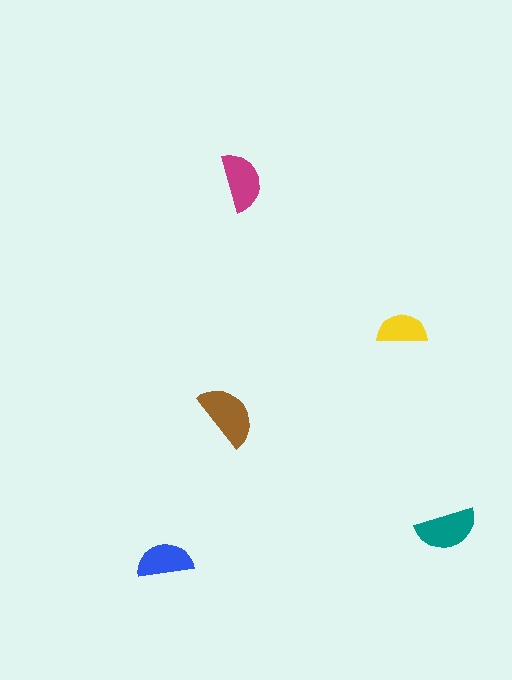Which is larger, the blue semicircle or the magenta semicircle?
The magenta one.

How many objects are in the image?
There are 5 objects in the image.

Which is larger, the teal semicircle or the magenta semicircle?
The teal one.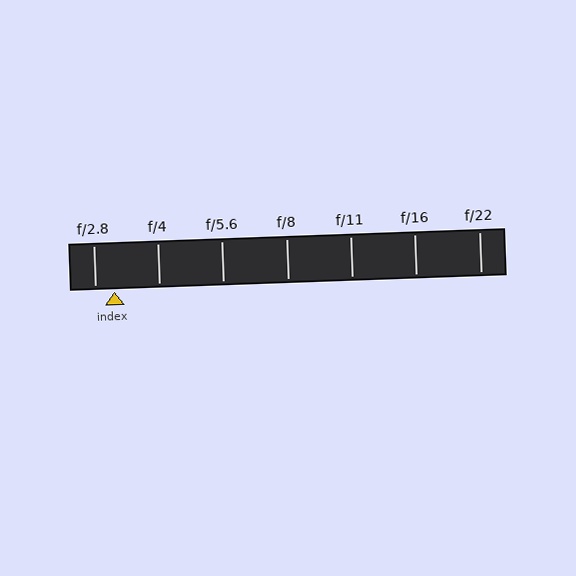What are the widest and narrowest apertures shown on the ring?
The widest aperture shown is f/2.8 and the narrowest is f/22.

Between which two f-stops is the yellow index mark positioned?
The index mark is between f/2.8 and f/4.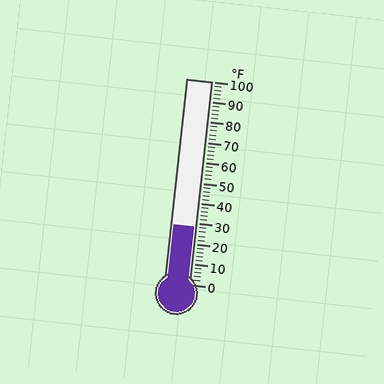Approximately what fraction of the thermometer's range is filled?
The thermometer is filled to approximately 30% of its range.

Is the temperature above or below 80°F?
The temperature is below 80°F.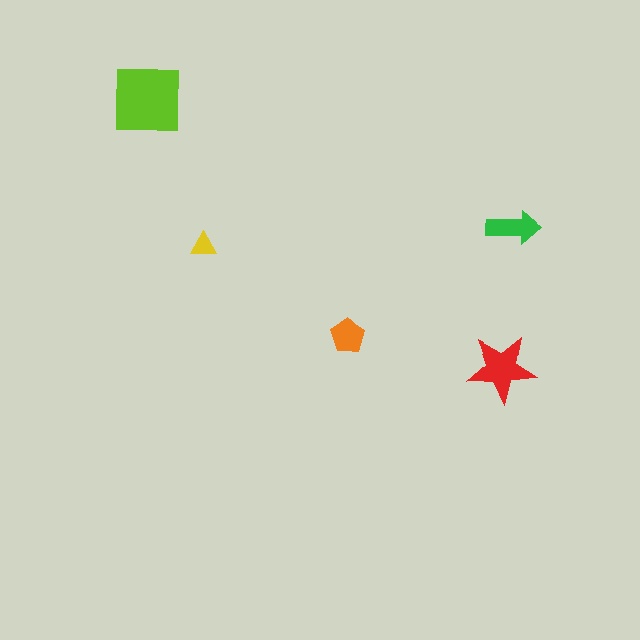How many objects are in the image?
There are 5 objects in the image.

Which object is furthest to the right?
The green arrow is rightmost.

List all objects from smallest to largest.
The yellow triangle, the orange pentagon, the green arrow, the red star, the lime square.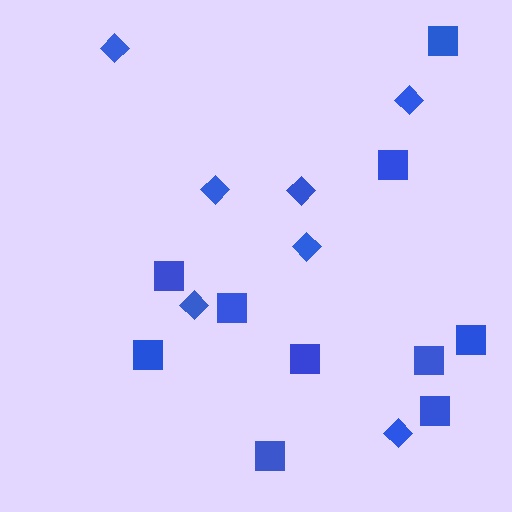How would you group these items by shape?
There are 2 groups: one group of diamonds (7) and one group of squares (10).